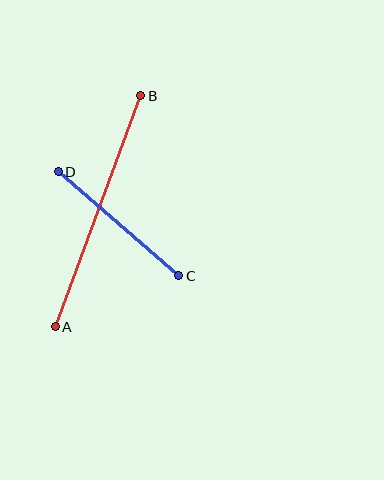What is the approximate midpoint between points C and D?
The midpoint is at approximately (118, 224) pixels.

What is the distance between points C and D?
The distance is approximately 159 pixels.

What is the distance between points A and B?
The distance is approximately 246 pixels.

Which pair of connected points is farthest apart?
Points A and B are farthest apart.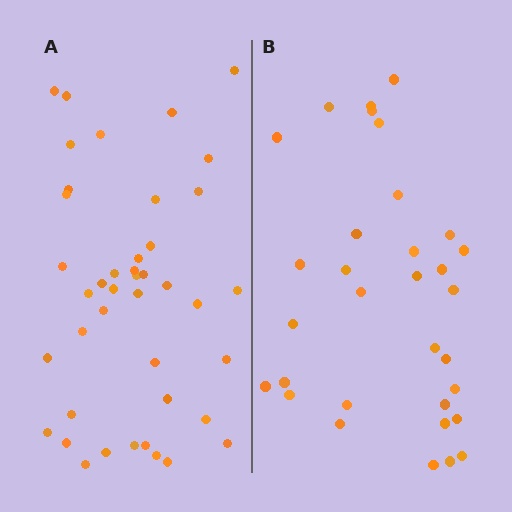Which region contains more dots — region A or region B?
Region A (the left region) has more dots.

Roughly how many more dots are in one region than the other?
Region A has roughly 10 or so more dots than region B.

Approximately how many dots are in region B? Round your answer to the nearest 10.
About 30 dots. (The exact count is 32, which rounds to 30.)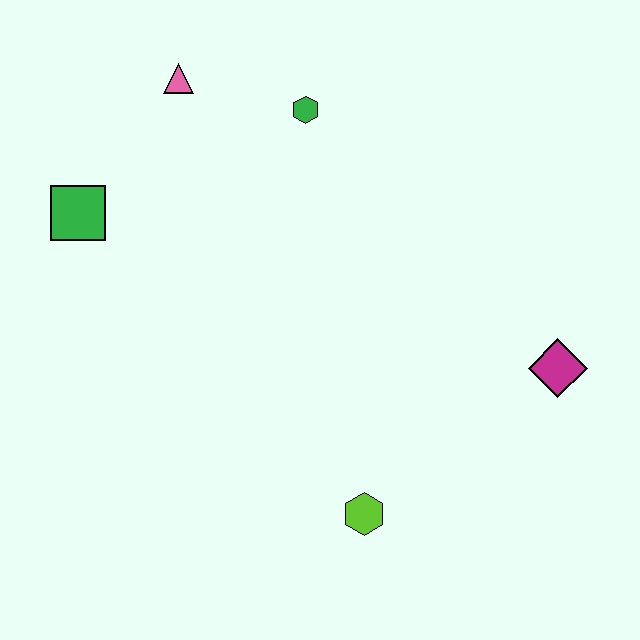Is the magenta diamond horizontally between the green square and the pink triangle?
No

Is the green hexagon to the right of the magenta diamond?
No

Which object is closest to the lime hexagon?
The magenta diamond is closest to the lime hexagon.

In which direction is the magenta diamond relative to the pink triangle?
The magenta diamond is to the right of the pink triangle.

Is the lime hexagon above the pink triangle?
No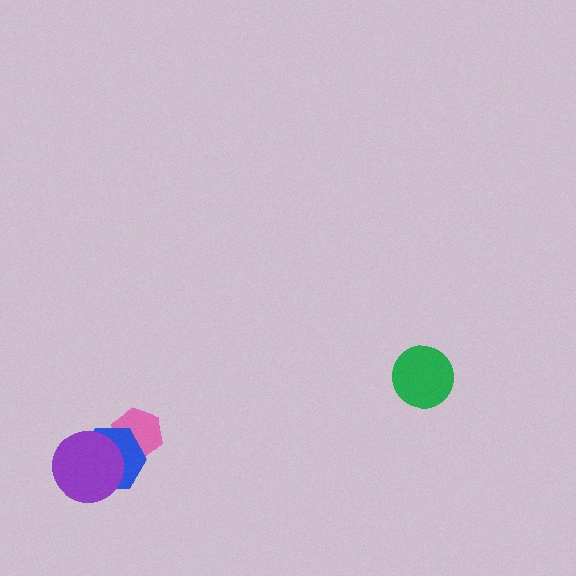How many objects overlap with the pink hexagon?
1 object overlaps with the pink hexagon.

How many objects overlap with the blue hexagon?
2 objects overlap with the blue hexagon.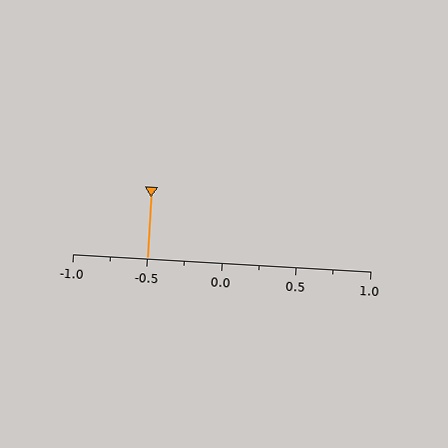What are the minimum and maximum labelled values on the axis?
The axis runs from -1.0 to 1.0.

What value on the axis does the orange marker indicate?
The marker indicates approximately -0.5.